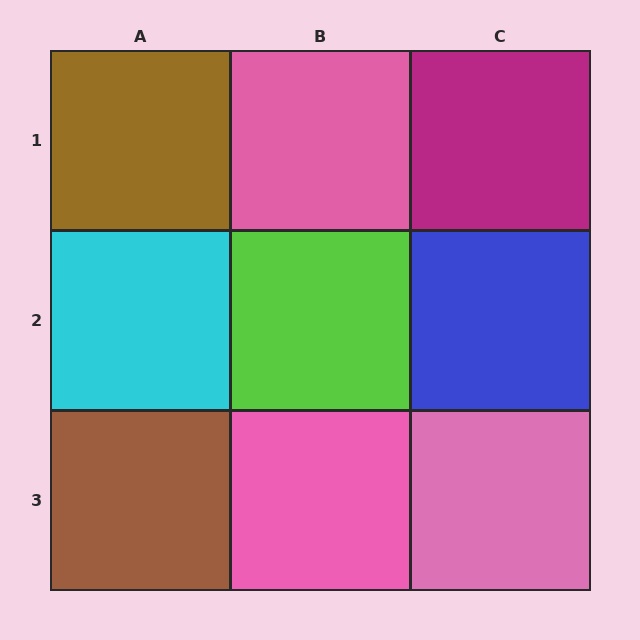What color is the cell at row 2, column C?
Blue.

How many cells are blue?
1 cell is blue.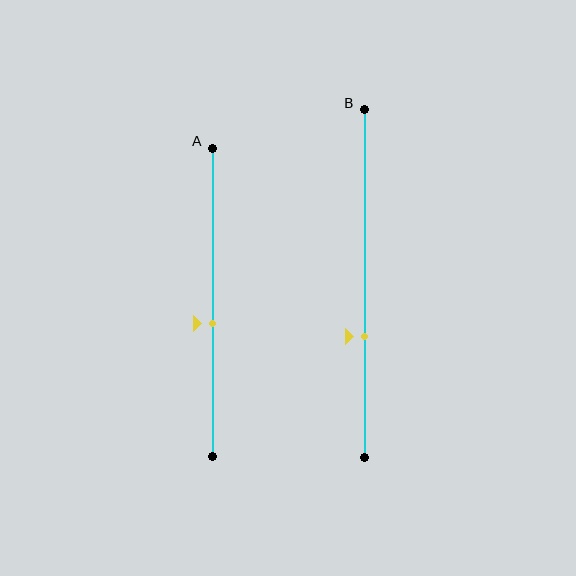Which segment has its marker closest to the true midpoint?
Segment A has its marker closest to the true midpoint.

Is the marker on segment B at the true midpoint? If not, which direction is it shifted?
No, the marker on segment B is shifted downward by about 15% of the segment length.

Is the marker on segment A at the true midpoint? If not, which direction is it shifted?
No, the marker on segment A is shifted downward by about 7% of the segment length.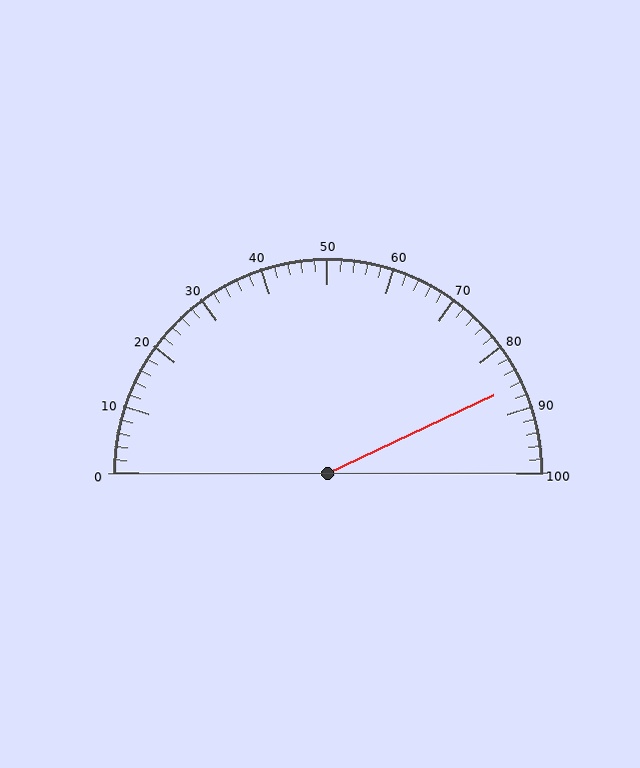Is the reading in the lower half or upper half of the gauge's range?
The reading is in the upper half of the range (0 to 100).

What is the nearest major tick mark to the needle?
The nearest major tick mark is 90.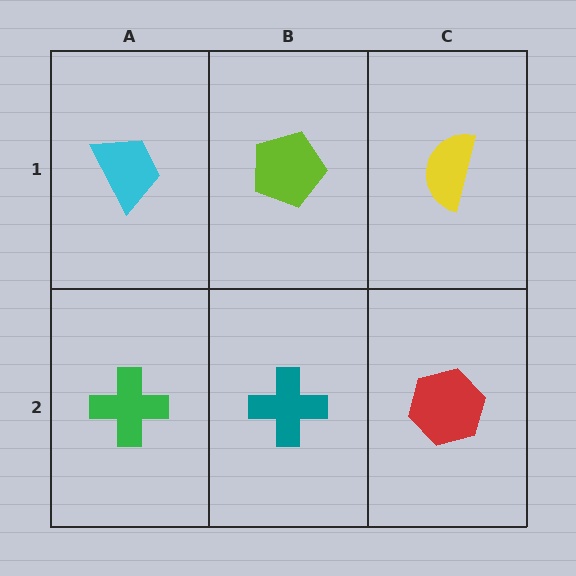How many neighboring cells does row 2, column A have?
2.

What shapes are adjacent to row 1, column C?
A red hexagon (row 2, column C), a lime pentagon (row 1, column B).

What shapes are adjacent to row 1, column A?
A green cross (row 2, column A), a lime pentagon (row 1, column B).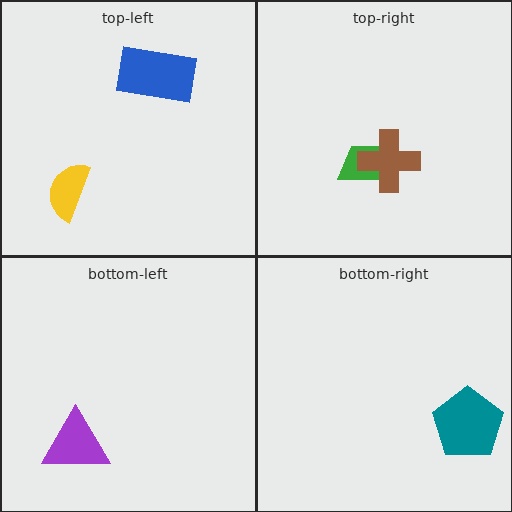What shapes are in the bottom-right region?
The teal pentagon.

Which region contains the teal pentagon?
The bottom-right region.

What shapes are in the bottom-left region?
The purple triangle.